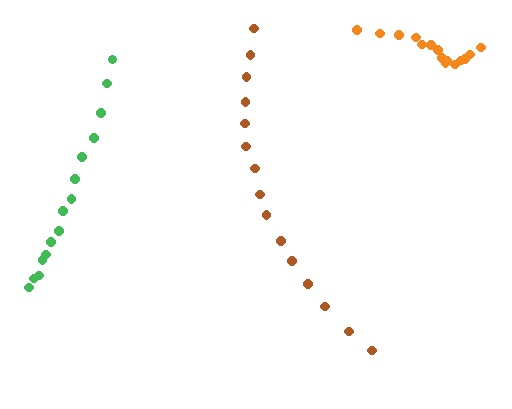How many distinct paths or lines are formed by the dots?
There are 3 distinct paths.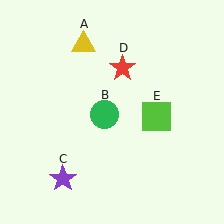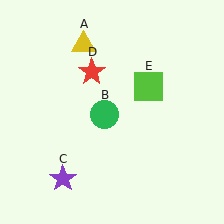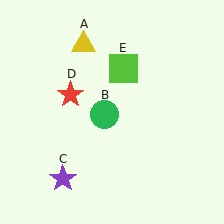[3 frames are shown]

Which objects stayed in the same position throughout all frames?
Yellow triangle (object A) and green circle (object B) and purple star (object C) remained stationary.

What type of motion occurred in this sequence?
The red star (object D), lime square (object E) rotated counterclockwise around the center of the scene.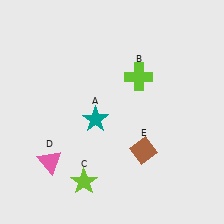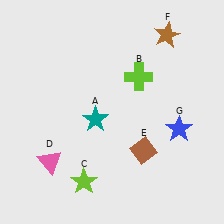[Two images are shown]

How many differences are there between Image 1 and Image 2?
There are 2 differences between the two images.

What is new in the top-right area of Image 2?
A brown star (F) was added in the top-right area of Image 2.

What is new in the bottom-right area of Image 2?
A blue star (G) was added in the bottom-right area of Image 2.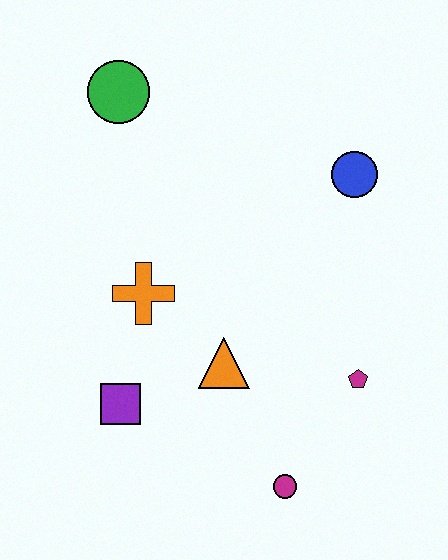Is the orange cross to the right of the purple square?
Yes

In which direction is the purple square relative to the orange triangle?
The purple square is to the left of the orange triangle.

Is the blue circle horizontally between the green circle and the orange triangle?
No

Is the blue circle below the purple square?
No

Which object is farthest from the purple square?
The blue circle is farthest from the purple square.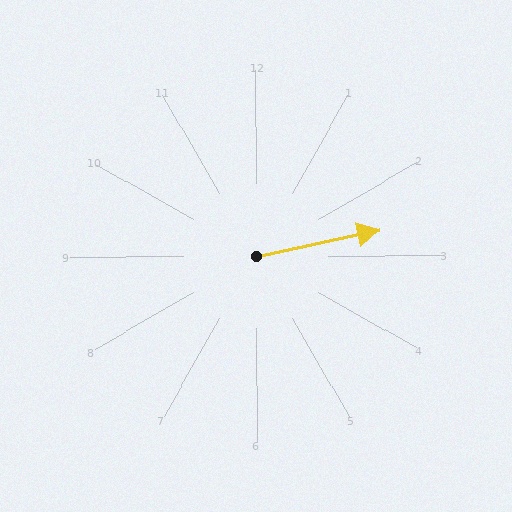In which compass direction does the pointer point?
East.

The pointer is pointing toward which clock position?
Roughly 3 o'clock.